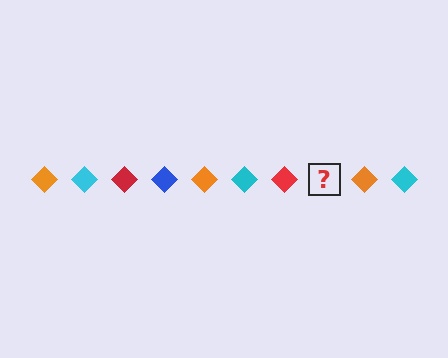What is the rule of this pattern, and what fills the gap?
The rule is that the pattern cycles through orange, cyan, red, blue diamonds. The gap should be filled with a blue diamond.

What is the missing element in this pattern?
The missing element is a blue diamond.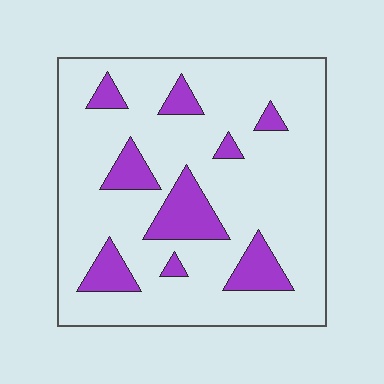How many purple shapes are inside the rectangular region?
9.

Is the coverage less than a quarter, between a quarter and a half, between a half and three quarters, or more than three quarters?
Less than a quarter.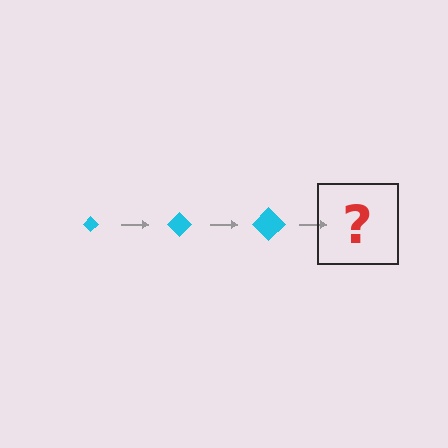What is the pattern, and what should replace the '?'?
The pattern is that the diamond gets progressively larger each step. The '?' should be a cyan diamond, larger than the previous one.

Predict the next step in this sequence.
The next step is a cyan diamond, larger than the previous one.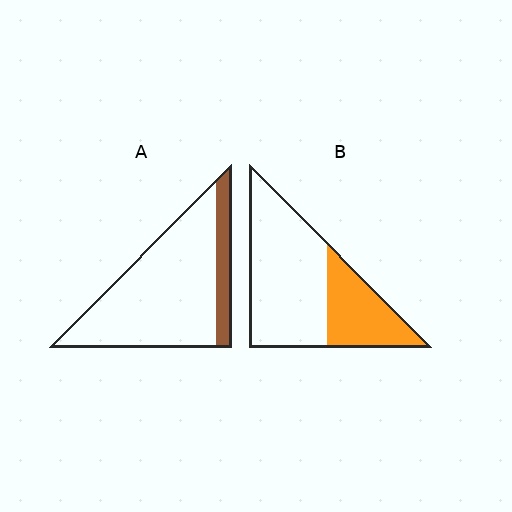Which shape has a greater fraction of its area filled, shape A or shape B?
Shape B.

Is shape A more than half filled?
No.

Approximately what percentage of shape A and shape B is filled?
A is approximately 15% and B is approximately 35%.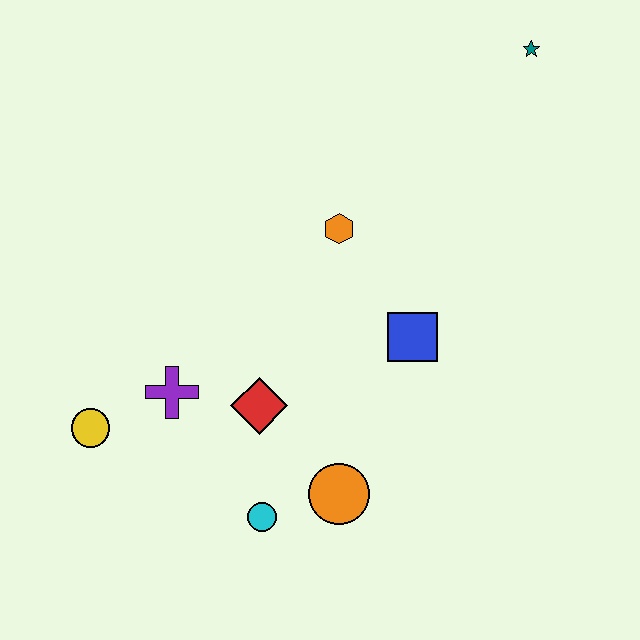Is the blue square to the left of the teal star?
Yes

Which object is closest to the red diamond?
The purple cross is closest to the red diamond.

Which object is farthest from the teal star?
The yellow circle is farthest from the teal star.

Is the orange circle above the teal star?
No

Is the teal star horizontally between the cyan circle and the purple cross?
No